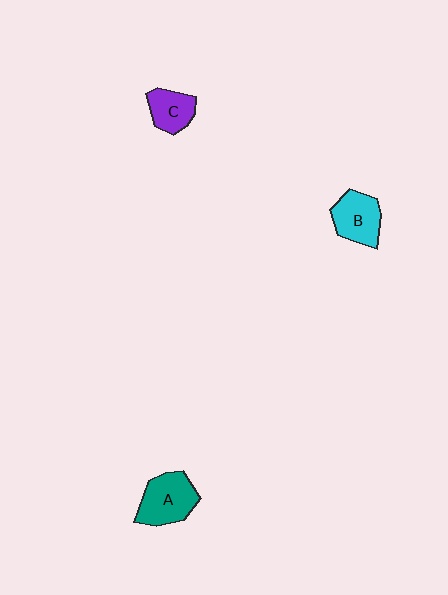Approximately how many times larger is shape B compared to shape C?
Approximately 1.3 times.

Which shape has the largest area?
Shape A (teal).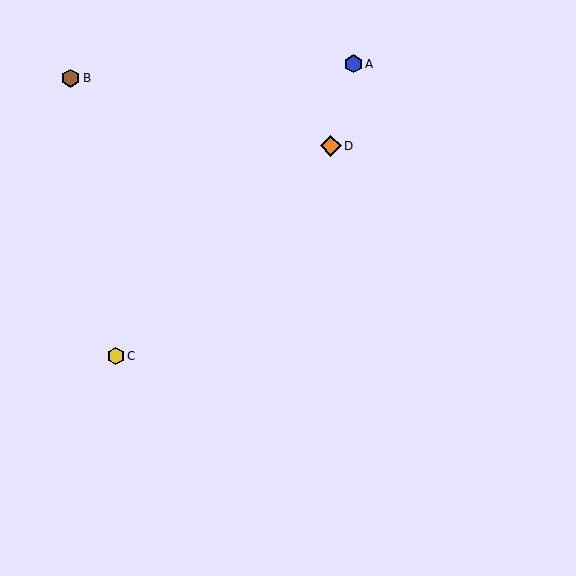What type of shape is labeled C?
Shape C is a yellow hexagon.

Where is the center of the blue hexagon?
The center of the blue hexagon is at (353, 64).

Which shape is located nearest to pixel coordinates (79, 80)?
The brown hexagon (labeled B) at (71, 78) is nearest to that location.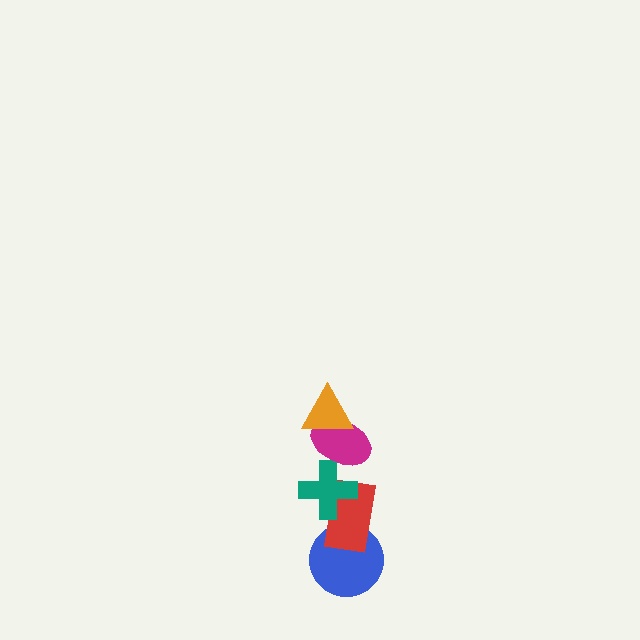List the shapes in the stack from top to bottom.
From top to bottom: the orange triangle, the magenta ellipse, the teal cross, the red rectangle, the blue circle.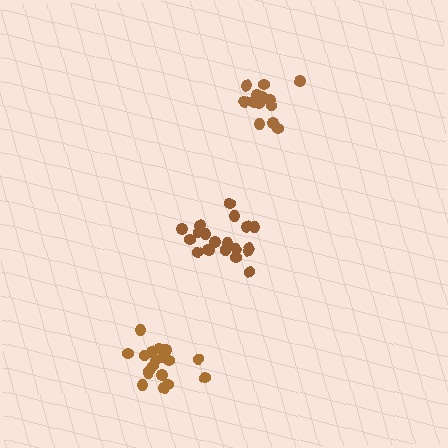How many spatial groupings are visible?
There are 3 spatial groupings.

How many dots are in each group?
Group 1: 14 dots, Group 2: 19 dots, Group 3: 19 dots (52 total).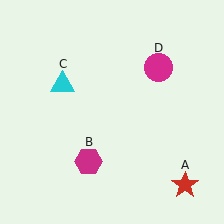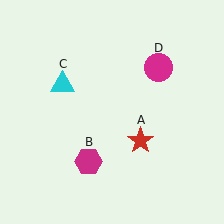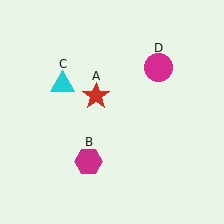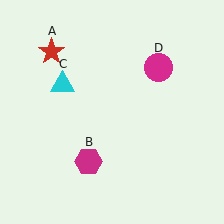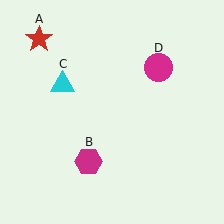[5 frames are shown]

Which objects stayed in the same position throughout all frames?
Magenta hexagon (object B) and cyan triangle (object C) and magenta circle (object D) remained stationary.